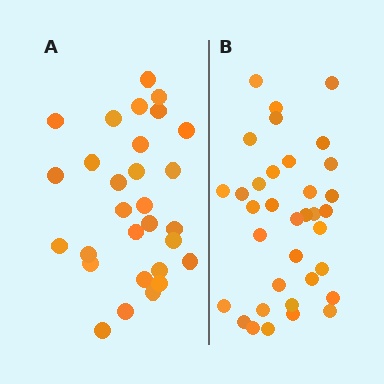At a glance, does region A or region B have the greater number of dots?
Region B (the right region) has more dots.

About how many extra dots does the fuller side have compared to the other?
Region B has about 6 more dots than region A.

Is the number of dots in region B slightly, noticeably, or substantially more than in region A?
Region B has only slightly more — the two regions are fairly close. The ratio is roughly 1.2 to 1.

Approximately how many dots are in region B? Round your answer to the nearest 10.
About 40 dots. (The exact count is 35, which rounds to 40.)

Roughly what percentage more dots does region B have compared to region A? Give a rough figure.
About 20% more.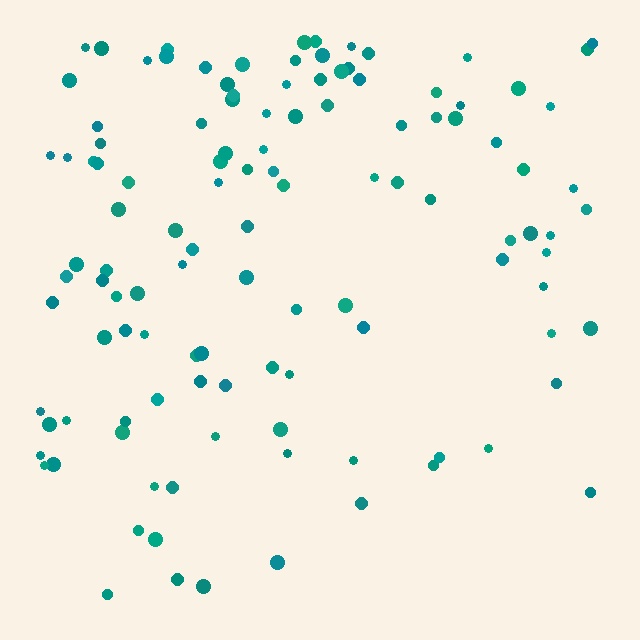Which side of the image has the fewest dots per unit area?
The bottom.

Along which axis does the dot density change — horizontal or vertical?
Vertical.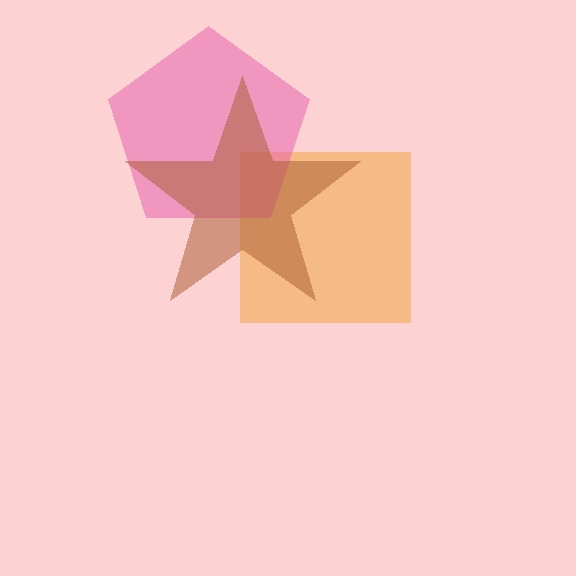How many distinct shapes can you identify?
There are 3 distinct shapes: an orange square, a pink pentagon, a brown star.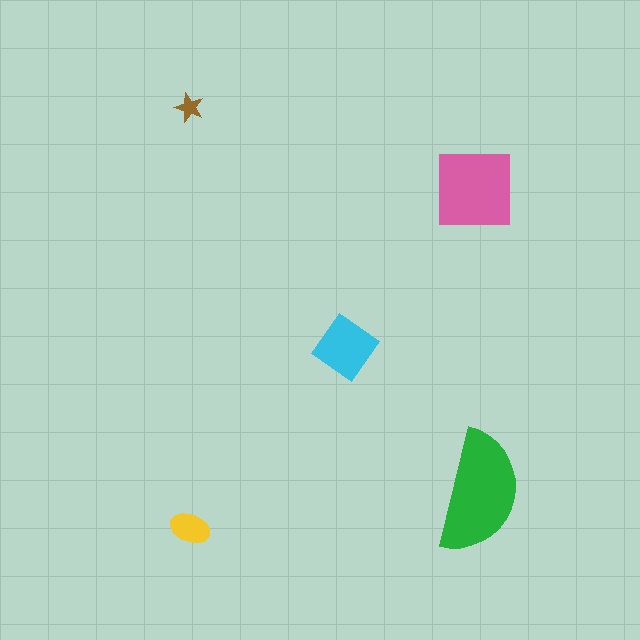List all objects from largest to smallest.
The green semicircle, the pink square, the cyan diamond, the yellow ellipse, the brown star.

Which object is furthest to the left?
The brown star is leftmost.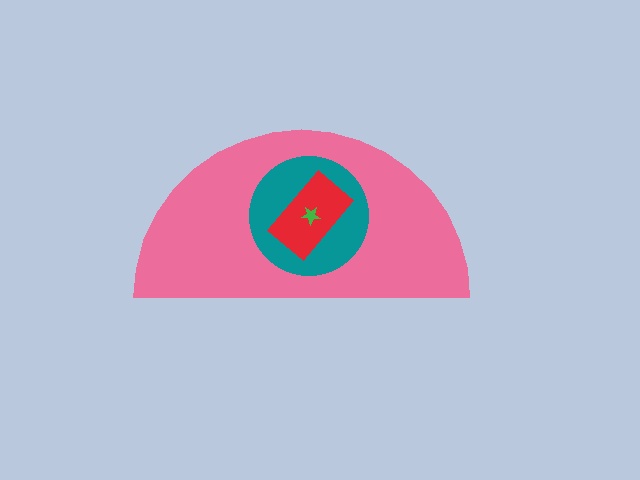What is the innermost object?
The green star.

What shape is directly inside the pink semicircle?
The teal circle.